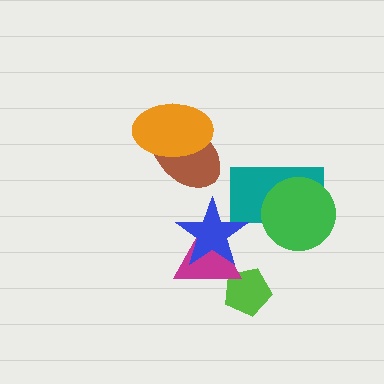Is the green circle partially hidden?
No, no other shape covers it.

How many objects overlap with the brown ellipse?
1 object overlaps with the brown ellipse.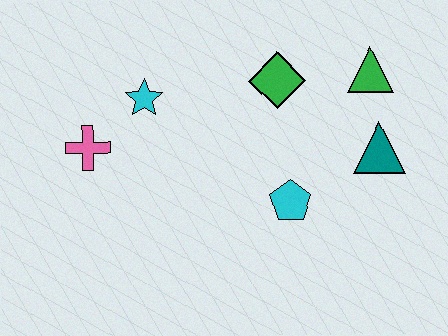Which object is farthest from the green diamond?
The pink cross is farthest from the green diamond.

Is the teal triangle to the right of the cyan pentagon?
Yes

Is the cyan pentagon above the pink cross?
No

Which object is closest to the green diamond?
The green triangle is closest to the green diamond.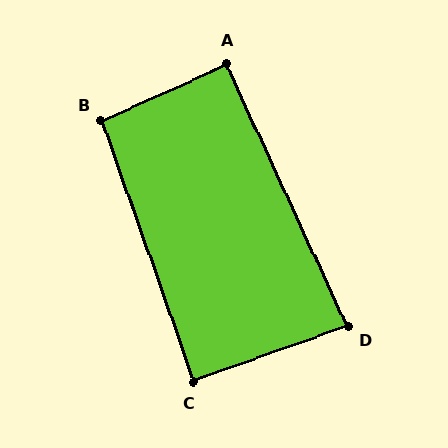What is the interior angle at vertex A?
Approximately 90 degrees (approximately right).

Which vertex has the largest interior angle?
B, at approximately 95 degrees.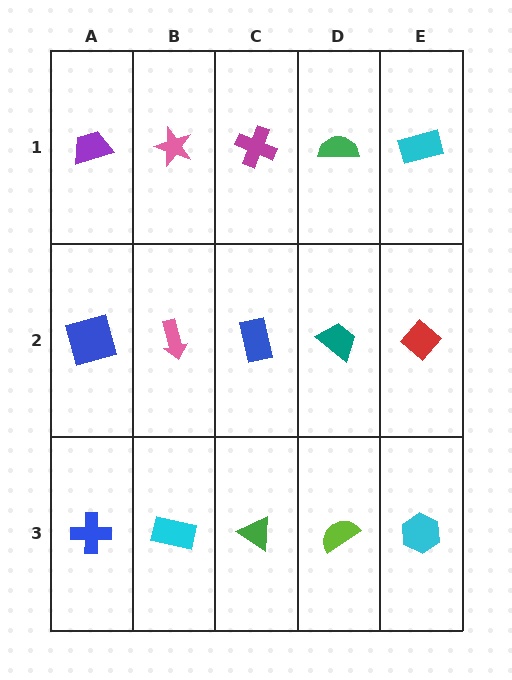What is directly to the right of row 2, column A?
A pink arrow.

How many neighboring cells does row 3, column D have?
3.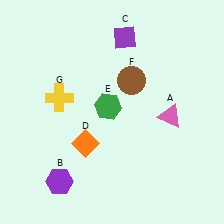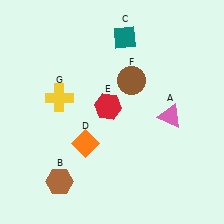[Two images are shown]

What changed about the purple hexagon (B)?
In Image 1, B is purple. In Image 2, it changed to brown.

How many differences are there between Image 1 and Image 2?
There are 3 differences between the two images.